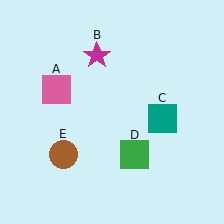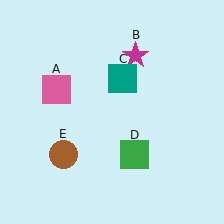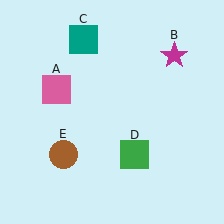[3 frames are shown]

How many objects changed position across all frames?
2 objects changed position: magenta star (object B), teal square (object C).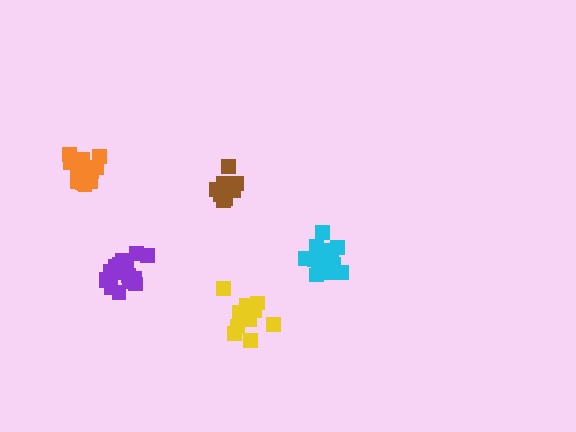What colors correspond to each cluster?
The clusters are colored: cyan, brown, purple, orange, yellow.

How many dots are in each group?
Group 1: 17 dots, Group 2: 13 dots, Group 3: 17 dots, Group 4: 14 dots, Group 5: 15 dots (76 total).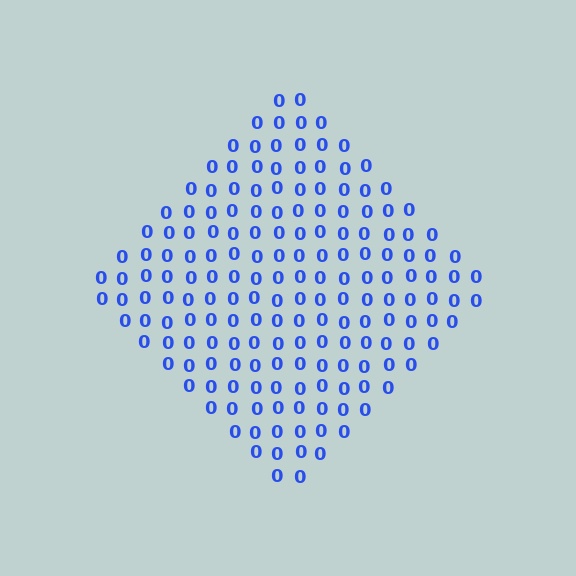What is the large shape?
The large shape is a diamond.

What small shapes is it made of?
It is made of small digit 0's.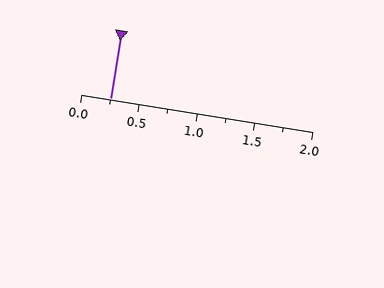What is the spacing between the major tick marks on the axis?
The major ticks are spaced 0.5 apart.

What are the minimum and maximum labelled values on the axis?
The axis runs from 0.0 to 2.0.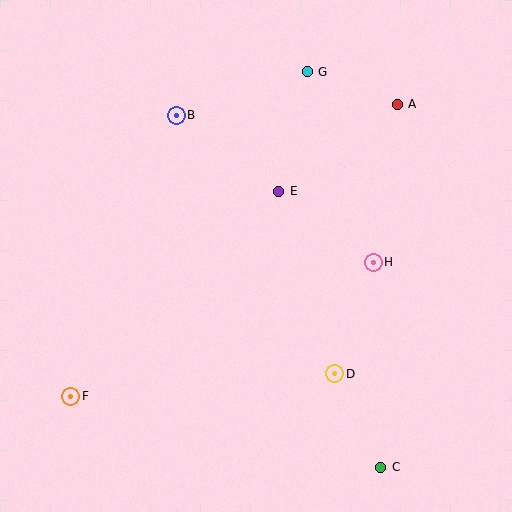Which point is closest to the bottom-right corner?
Point C is closest to the bottom-right corner.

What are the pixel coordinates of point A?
Point A is at (397, 104).